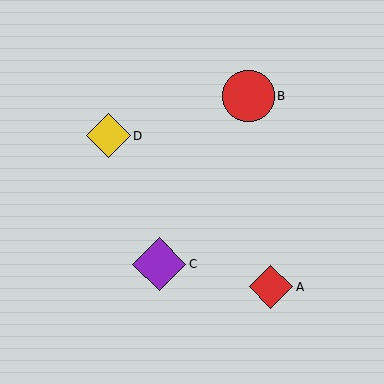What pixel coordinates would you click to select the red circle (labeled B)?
Click at (248, 96) to select the red circle B.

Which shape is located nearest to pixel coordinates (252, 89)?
The red circle (labeled B) at (248, 96) is nearest to that location.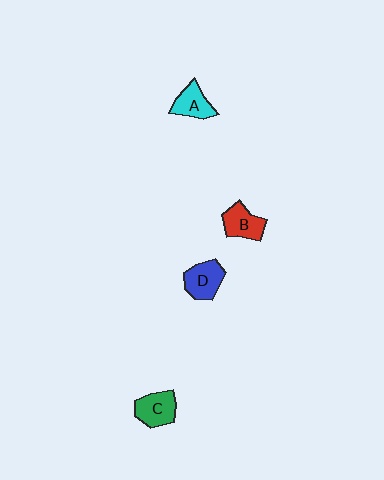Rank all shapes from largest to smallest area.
From largest to smallest: C (green), D (blue), B (red), A (cyan).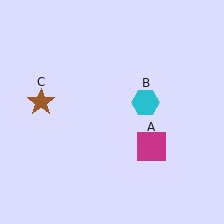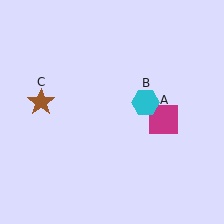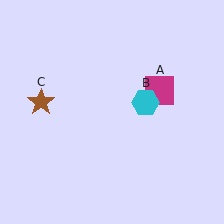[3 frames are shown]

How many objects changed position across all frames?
1 object changed position: magenta square (object A).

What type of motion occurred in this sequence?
The magenta square (object A) rotated counterclockwise around the center of the scene.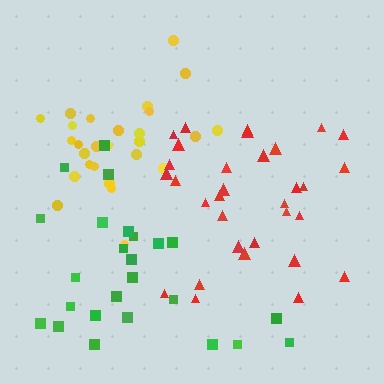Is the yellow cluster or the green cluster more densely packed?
Yellow.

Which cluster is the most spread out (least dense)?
Green.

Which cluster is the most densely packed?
Yellow.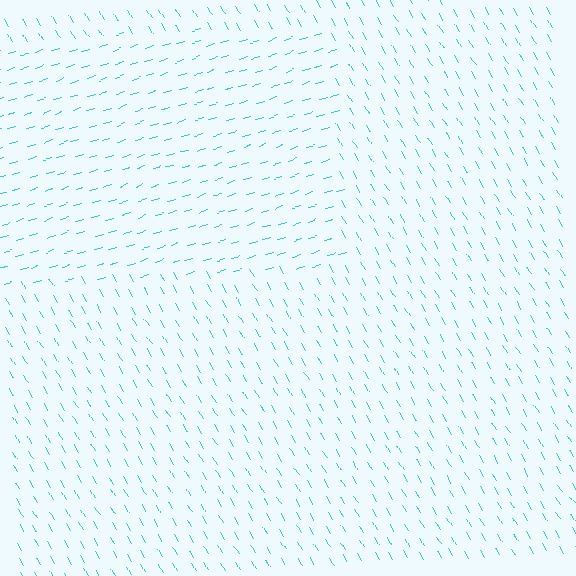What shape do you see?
I see a rectangle.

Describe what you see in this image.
The image is filled with small cyan line segments. A rectangle region in the image has lines oriented differently from the surrounding lines, creating a visible texture boundary.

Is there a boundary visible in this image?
Yes, there is a texture boundary formed by a change in line orientation.